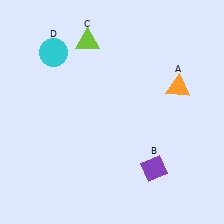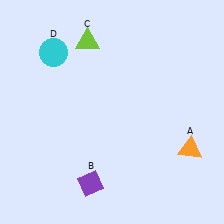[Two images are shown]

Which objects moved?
The objects that moved are: the orange triangle (A), the purple diamond (B).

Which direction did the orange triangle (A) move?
The orange triangle (A) moved down.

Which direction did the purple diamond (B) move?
The purple diamond (B) moved left.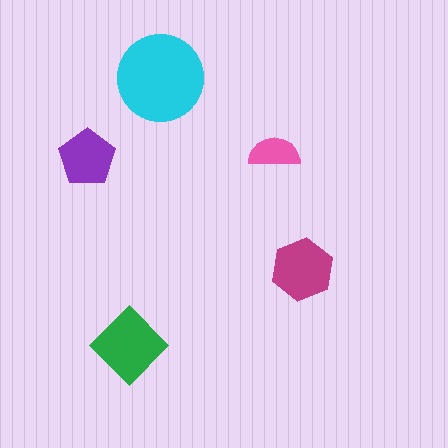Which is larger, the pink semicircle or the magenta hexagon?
The magenta hexagon.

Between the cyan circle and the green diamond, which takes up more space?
The cyan circle.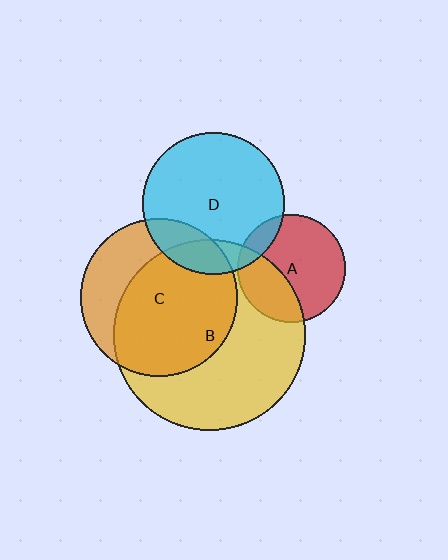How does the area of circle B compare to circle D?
Approximately 1.8 times.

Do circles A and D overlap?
Yes.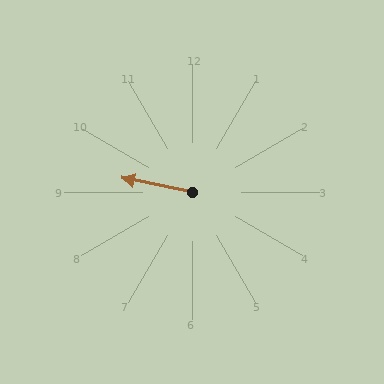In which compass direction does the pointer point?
West.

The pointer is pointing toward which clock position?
Roughly 9 o'clock.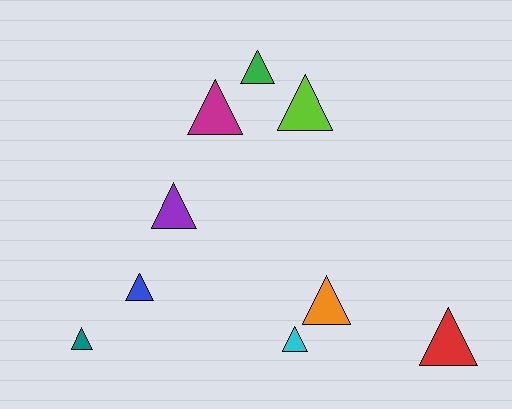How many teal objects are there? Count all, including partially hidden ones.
There is 1 teal object.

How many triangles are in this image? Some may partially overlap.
There are 9 triangles.